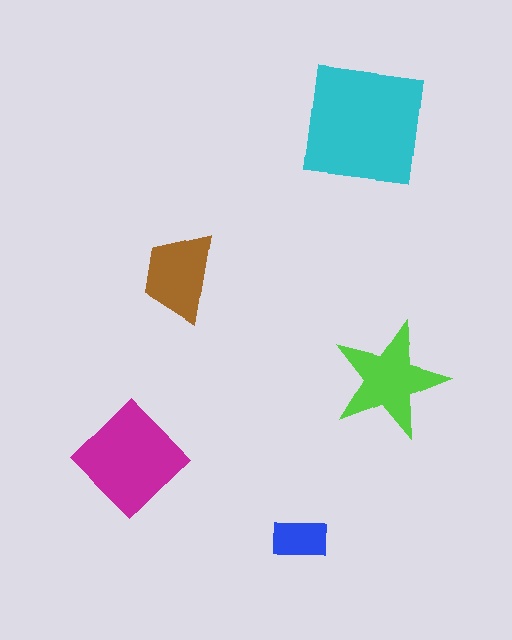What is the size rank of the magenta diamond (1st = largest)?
2nd.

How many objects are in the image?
There are 5 objects in the image.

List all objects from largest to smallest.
The cyan square, the magenta diamond, the lime star, the brown trapezoid, the blue rectangle.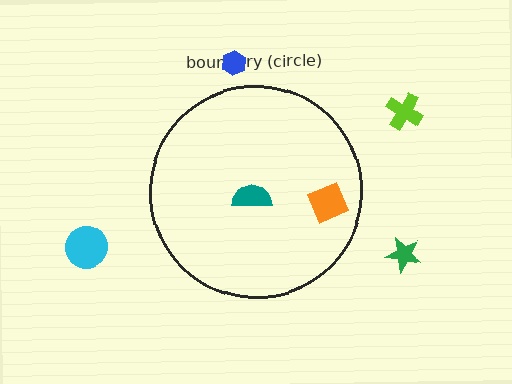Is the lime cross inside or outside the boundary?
Outside.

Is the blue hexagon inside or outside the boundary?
Outside.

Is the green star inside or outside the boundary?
Outside.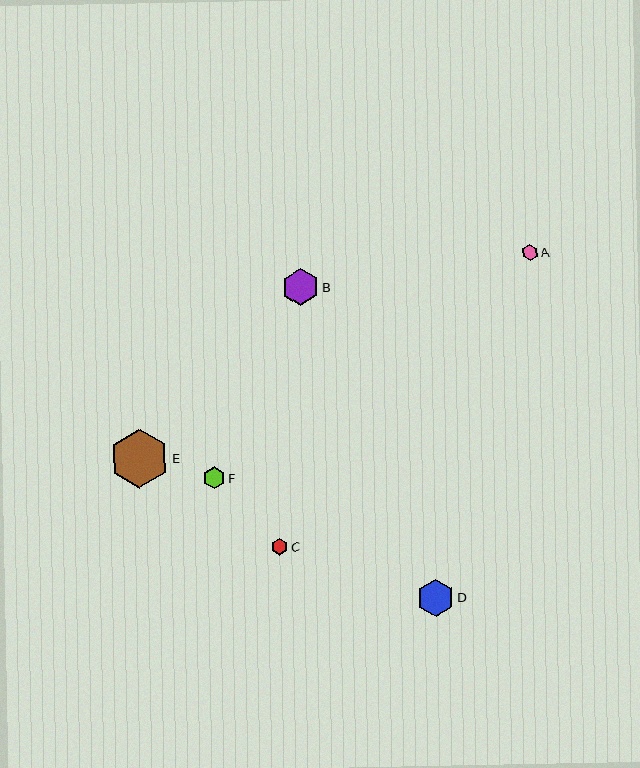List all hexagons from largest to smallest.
From largest to smallest: E, D, B, F, C, A.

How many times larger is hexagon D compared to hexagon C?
Hexagon D is approximately 2.2 times the size of hexagon C.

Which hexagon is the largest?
Hexagon E is the largest with a size of approximately 60 pixels.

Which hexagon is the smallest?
Hexagon A is the smallest with a size of approximately 15 pixels.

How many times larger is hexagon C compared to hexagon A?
Hexagon C is approximately 1.1 times the size of hexagon A.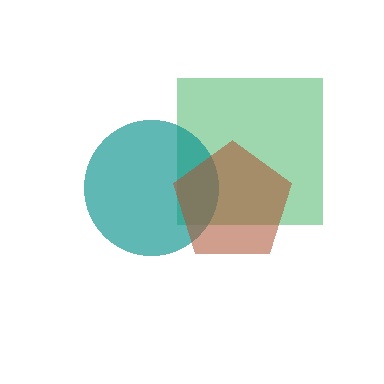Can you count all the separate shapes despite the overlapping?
Yes, there are 3 separate shapes.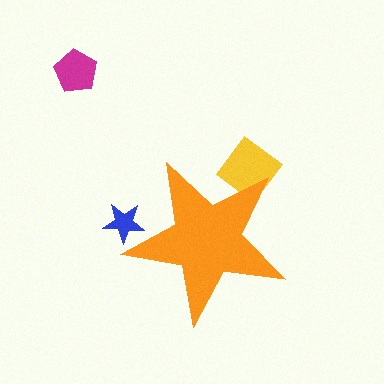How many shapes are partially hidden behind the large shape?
2 shapes are partially hidden.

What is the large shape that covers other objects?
An orange star.